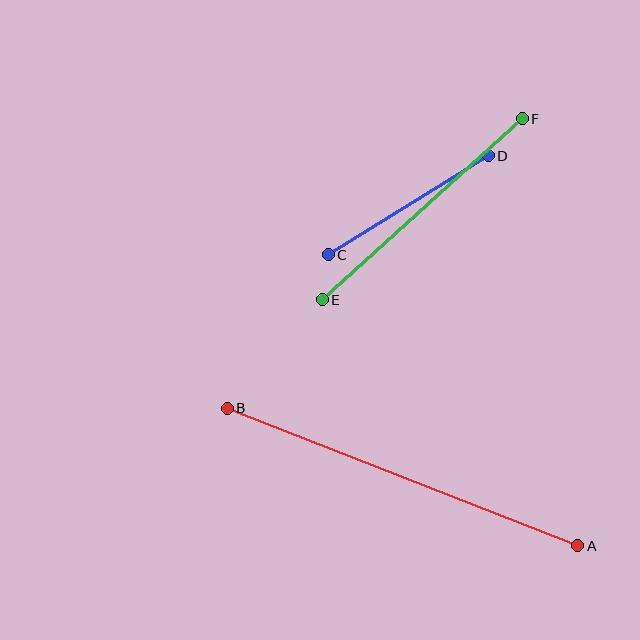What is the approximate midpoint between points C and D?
The midpoint is at approximately (408, 205) pixels.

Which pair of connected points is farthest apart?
Points A and B are farthest apart.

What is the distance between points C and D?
The distance is approximately 188 pixels.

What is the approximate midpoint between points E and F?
The midpoint is at approximately (422, 209) pixels.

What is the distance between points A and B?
The distance is approximately 377 pixels.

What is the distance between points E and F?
The distance is approximately 270 pixels.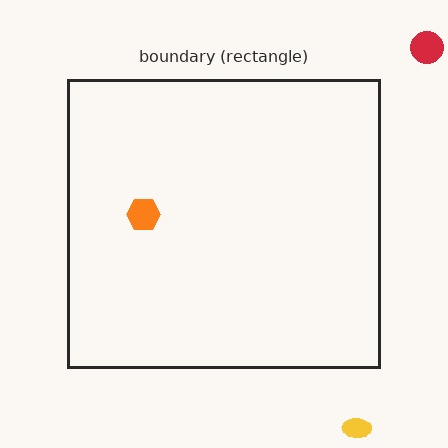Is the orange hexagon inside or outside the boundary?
Inside.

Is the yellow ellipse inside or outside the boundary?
Outside.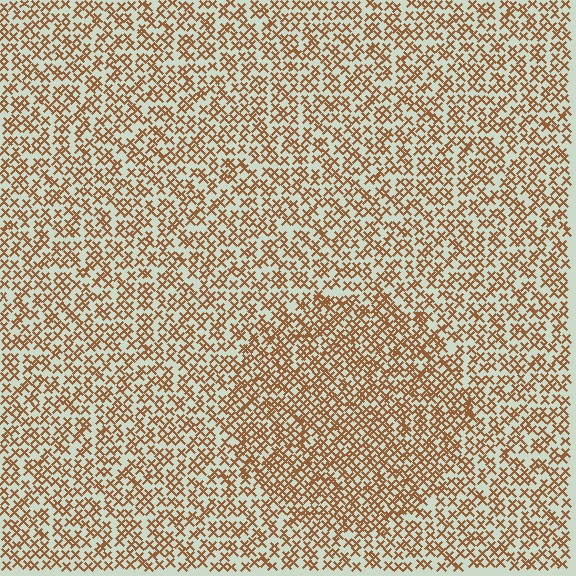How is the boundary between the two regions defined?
The boundary is defined by a change in element density (approximately 1.5x ratio). All elements are the same color, size, and shape.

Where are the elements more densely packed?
The elements are more densely packed inside the circle boundary.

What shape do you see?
I see a circle.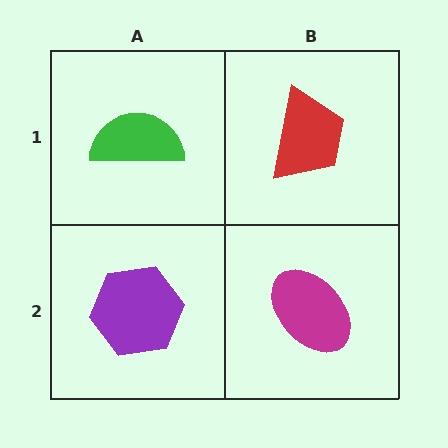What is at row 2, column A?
A purple hexagon.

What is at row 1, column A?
A green semicircle.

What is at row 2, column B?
A magenta ellipse.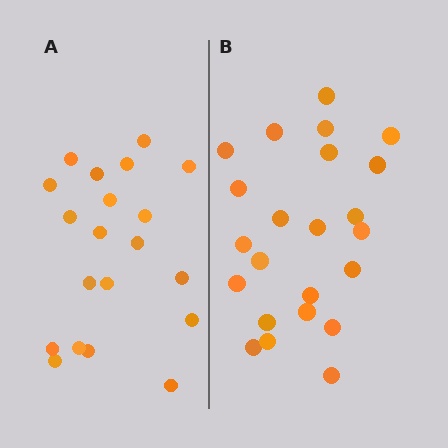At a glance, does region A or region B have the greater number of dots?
Region B (the right region) has more dots.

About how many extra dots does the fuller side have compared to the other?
Region B has just a few more — roughly 2 or 3 more dots than region A.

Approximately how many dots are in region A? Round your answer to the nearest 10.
About 20 dots.